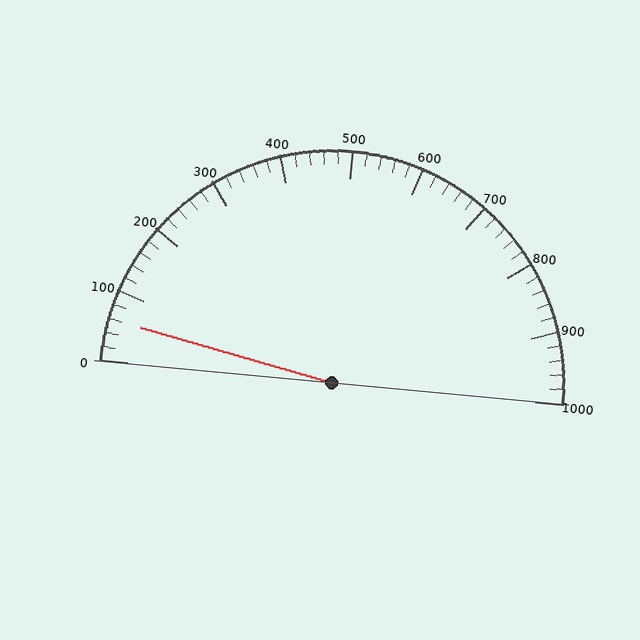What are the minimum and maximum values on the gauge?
The gauge ranges from 0 to 1000.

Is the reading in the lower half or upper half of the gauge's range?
The reading is in the lower half of the range (0 to 1000).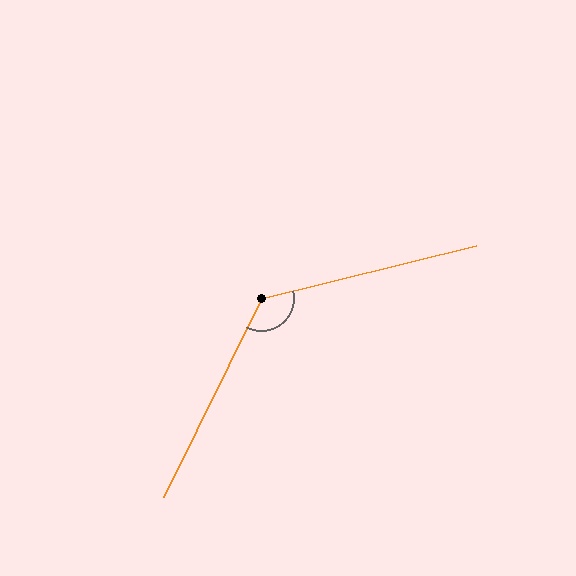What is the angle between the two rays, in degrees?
Approximately 130 degrees.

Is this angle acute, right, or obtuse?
It is obtuse.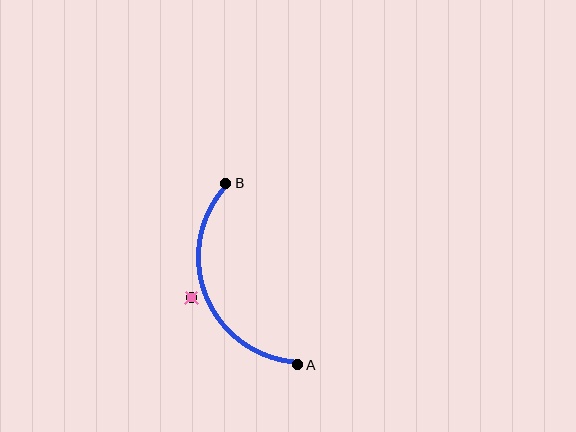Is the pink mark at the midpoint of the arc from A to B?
No — the pink mark does not lie on the arc at all. It sits slightly outside the curve.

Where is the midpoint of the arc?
The arc midpoint is the point on the curve farthest from the straight line joining A and B. It sits to the left of that line.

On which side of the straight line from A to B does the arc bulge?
The arc bulges to the left of the straight line connecting A and B.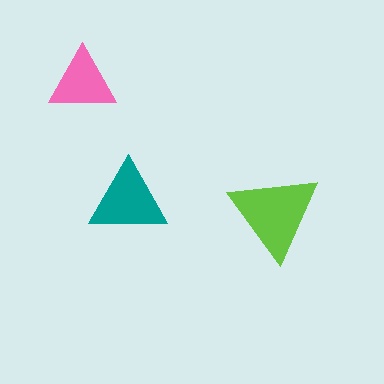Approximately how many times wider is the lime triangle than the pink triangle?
About 1.5 times wider.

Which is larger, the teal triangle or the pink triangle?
The teal one.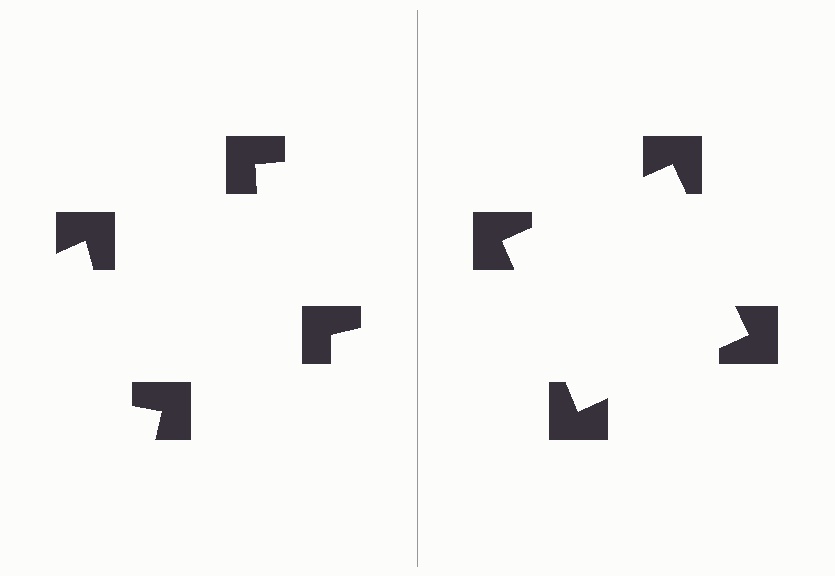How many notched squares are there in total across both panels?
8 — 4 on each side.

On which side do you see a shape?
An illusory square appears on the right side. On the left side the wedge cuts are rotated, so no coherent shape forms.